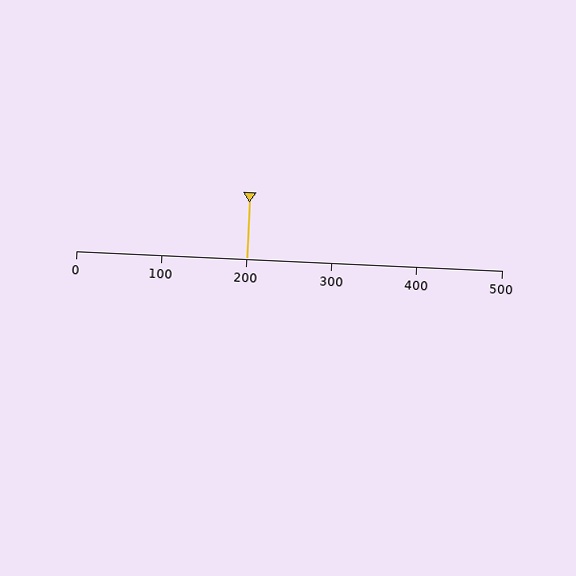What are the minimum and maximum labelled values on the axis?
The axis runs from 0 to 500.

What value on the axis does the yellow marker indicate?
The marker indicates approximately 200.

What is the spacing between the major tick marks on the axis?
The major ticks are spaced 100 apart.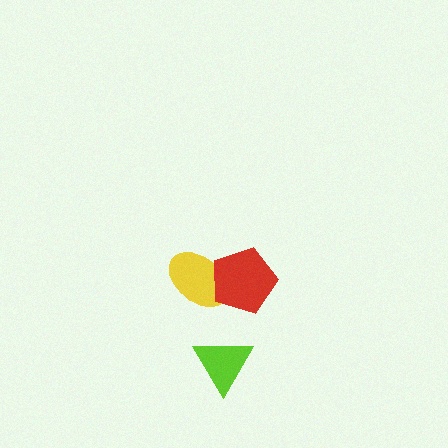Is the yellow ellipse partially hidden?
Yes, it is partially covered by another shape.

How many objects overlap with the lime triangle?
0 objects overlap with the lime triangle.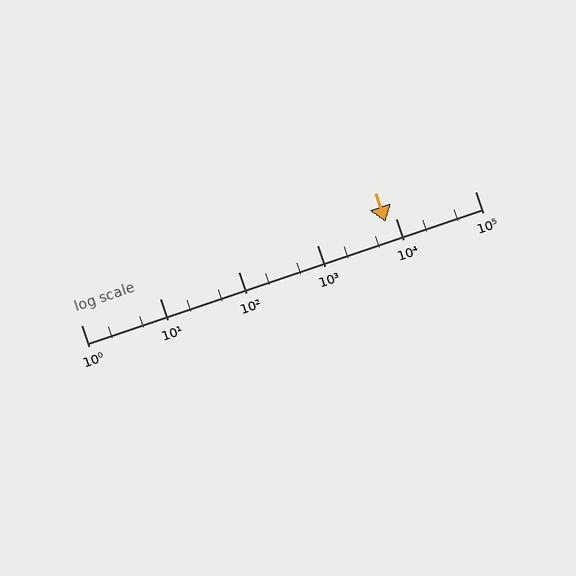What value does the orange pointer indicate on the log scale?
The pointer indicates approximately 7400.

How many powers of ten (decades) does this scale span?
The scale spans 5 decades, from 1 to 100000.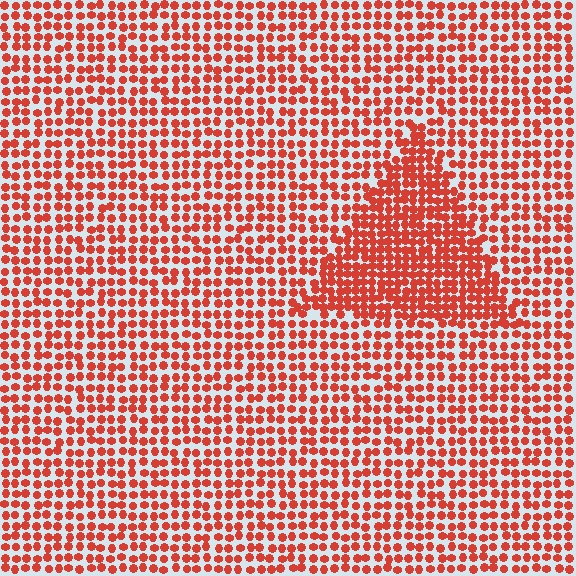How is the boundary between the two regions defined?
The boundary is defined by a change in element density (approximately 1.7x ratio). All elements are the same color, size, and shape.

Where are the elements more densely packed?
The elements are more densely packed inside the triangle boundary.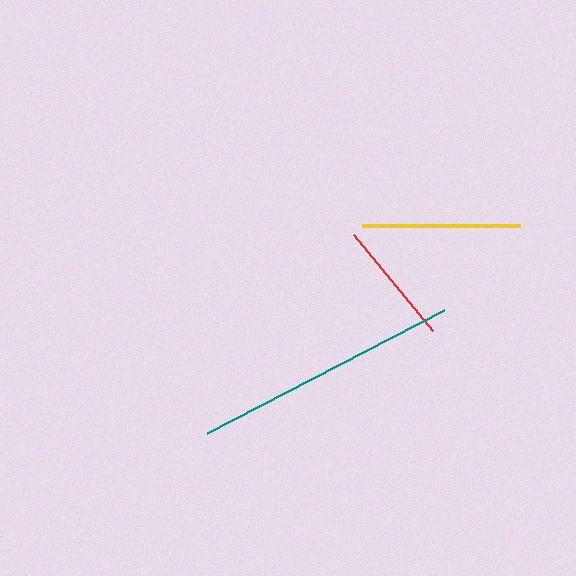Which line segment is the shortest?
The red line is the shortest at approximately 125 pixels.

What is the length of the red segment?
The red segment is approximately 125 pixels long.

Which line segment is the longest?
The teal line is the longest at approximately 267 pixels.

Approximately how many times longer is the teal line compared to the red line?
The teal line is approximately 2.1 times the length of the red line.